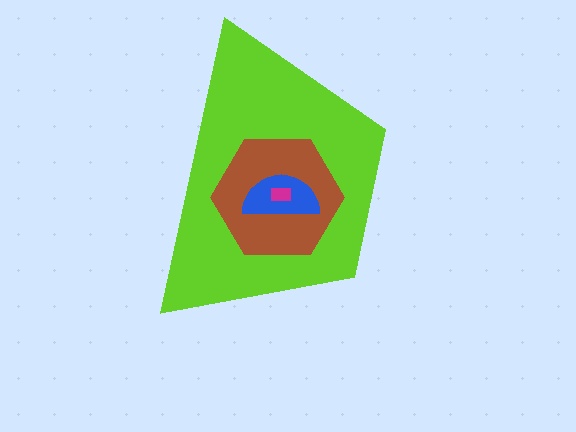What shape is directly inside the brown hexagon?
The blue semicircle.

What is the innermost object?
The magenta rectangle.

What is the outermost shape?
The lime trapezoid.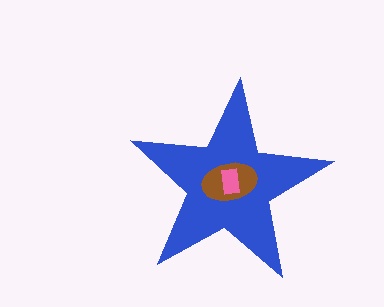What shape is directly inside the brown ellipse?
The pink rectangle.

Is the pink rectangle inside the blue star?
Yes.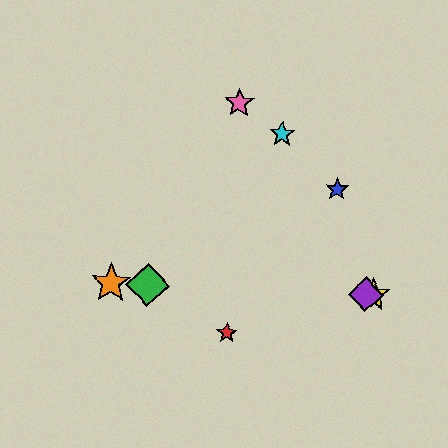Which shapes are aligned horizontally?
The green diamond, the yellow star, the purple diamond, the orange star are aligned horizontally.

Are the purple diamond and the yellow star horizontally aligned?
Yes, both are at y≈294.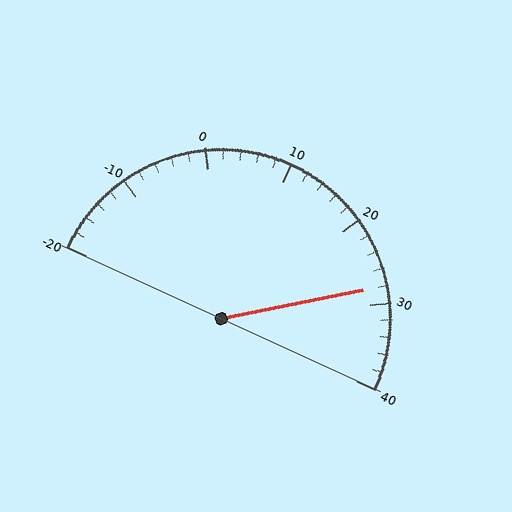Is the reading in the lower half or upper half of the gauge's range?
The reading is in the upper half of the range (-20 to 40).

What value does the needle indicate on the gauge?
The needle indicates approximately 28.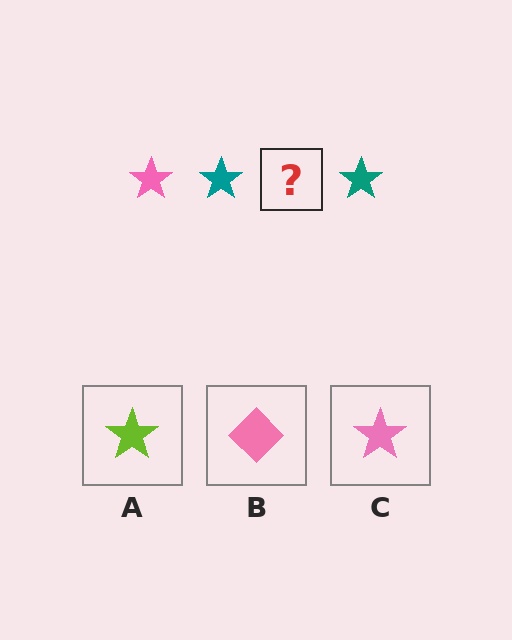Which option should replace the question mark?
Option C.